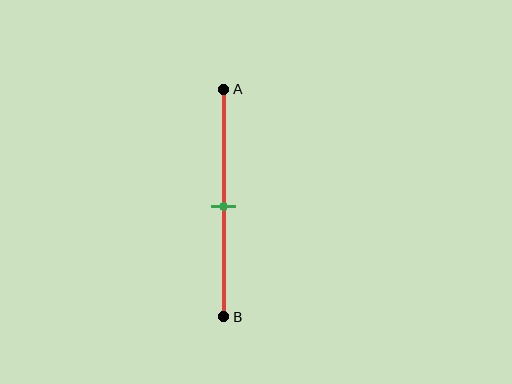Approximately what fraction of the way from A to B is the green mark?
The green mark is approximately 50% of the way from A to B.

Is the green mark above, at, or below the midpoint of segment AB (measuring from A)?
The green mark is approximately at the midpoint of segment AB.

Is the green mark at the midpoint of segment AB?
Yes, the mark is approximately at the midpoint.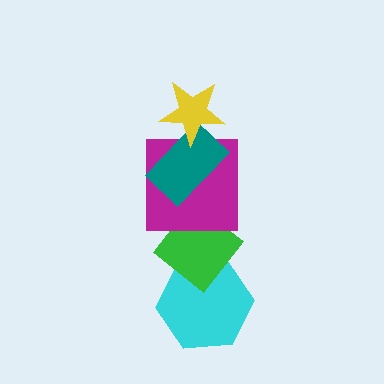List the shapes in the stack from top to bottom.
From top to bottom: the yellow star, the teal rectangle, the magenta square, the green diamond, the cyan hexagon.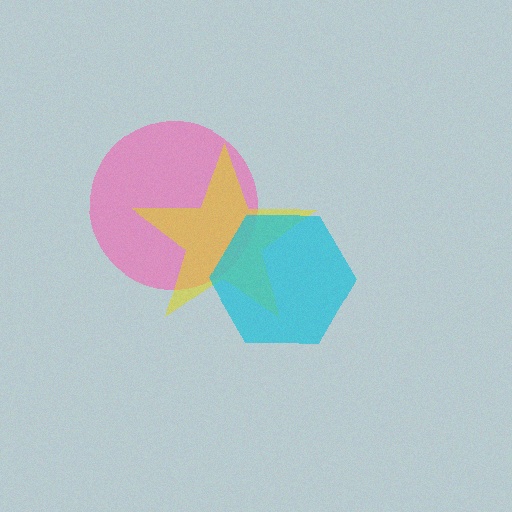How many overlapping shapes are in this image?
There are 3 overlapping shapes in the image.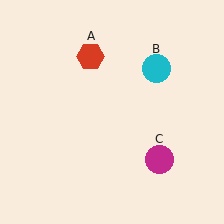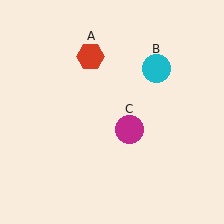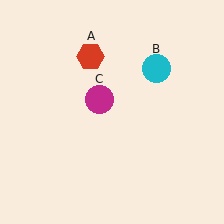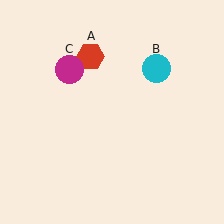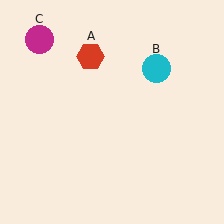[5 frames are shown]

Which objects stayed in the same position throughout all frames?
Red hexagon (object A) and cyan circle (object B) remained stationary.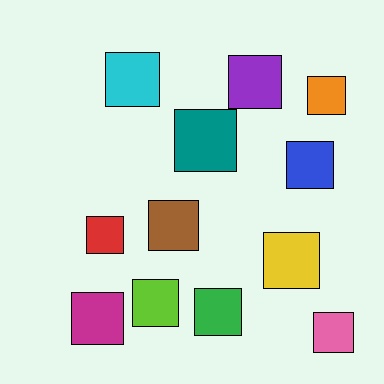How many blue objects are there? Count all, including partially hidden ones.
There is 1 blue object.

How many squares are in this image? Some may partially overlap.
There are 12 squares.